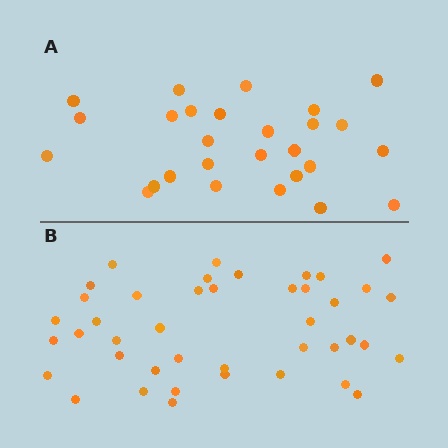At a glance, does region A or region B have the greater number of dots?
Region B (the bottom region) has more dots.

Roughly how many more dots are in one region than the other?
Region B has approximately 15 more dots than region A.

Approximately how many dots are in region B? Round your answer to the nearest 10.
About 40 dots. (The exact count is 42, which rounds to 40.)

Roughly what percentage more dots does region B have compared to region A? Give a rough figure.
About 55% more.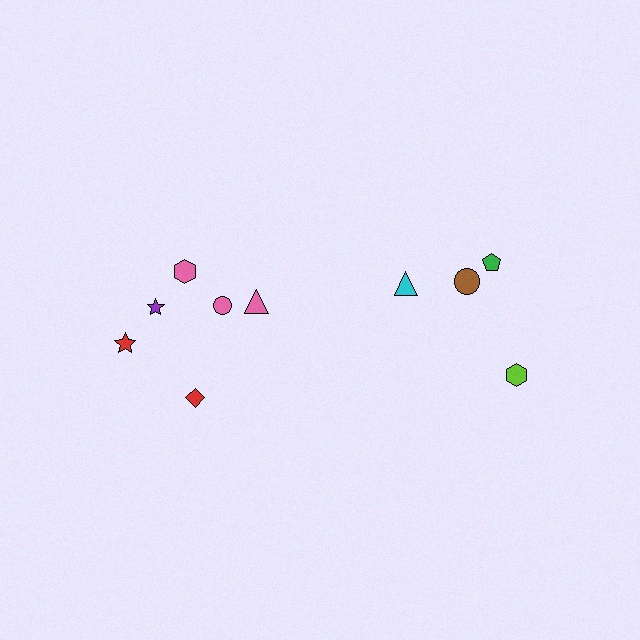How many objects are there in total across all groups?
There are 10 objects.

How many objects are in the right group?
There are 4 objects.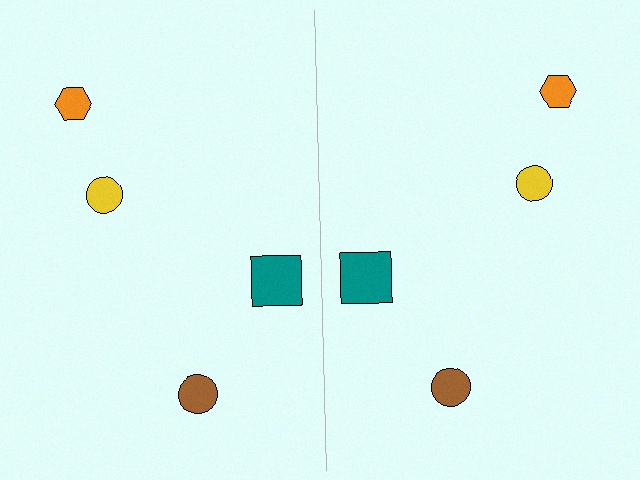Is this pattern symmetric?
Yes, this pattern has bilateral (reflection) symmetry.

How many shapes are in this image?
There are 8 shapes in this image.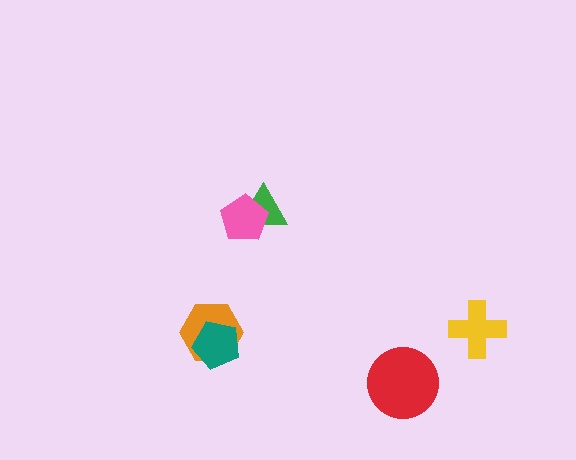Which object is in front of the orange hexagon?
The teal pentagon is in front of the orange hexagon.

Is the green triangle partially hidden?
Yes, it is partially covered by another shape.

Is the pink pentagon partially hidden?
No, no other shape covers it.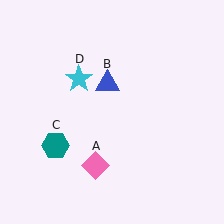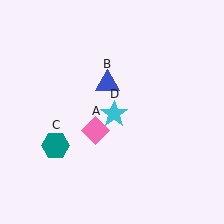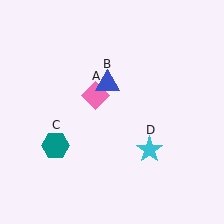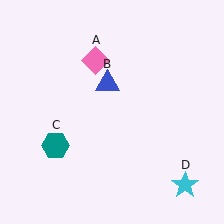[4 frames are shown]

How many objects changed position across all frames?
2 objects changed position: pink diamond (object A), cyan star (object D).